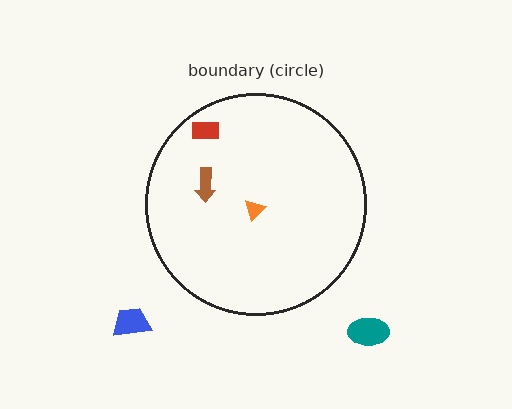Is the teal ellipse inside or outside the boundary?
Outside.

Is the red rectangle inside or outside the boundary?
Inside.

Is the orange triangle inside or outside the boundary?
Inside.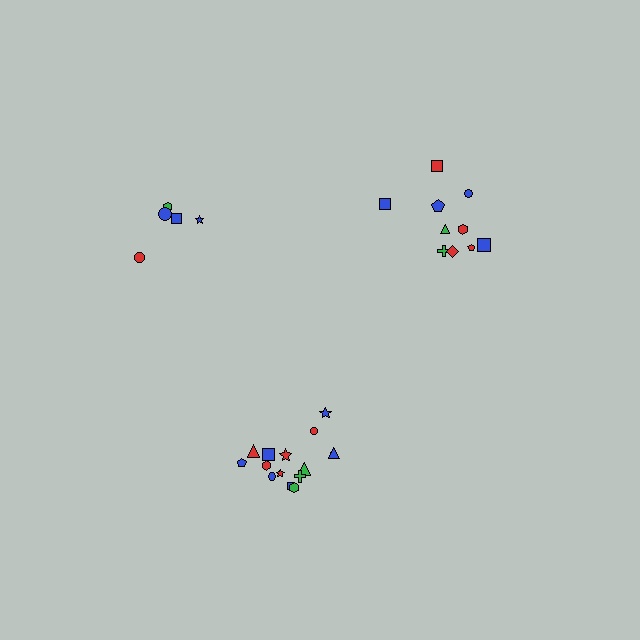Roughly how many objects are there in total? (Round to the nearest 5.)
Roughly 30 objects in total.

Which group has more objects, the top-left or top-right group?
The top-right group.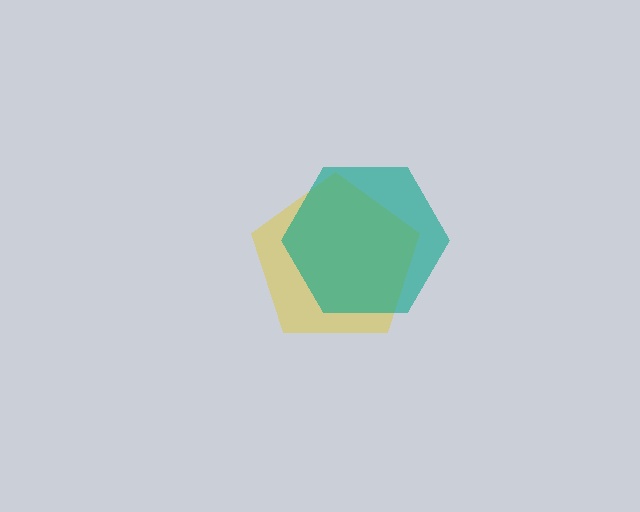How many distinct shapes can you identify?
There are 2 distinct shapes: a yellow pentagon, a teal hexagon.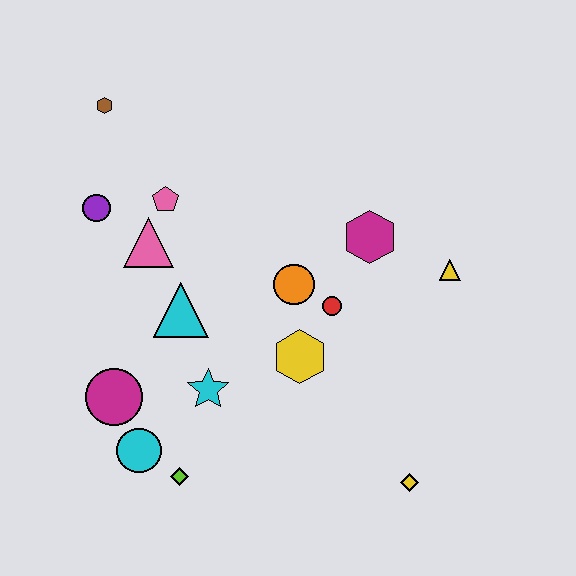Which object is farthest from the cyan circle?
The yellow triangle is farthest from the cyan circle.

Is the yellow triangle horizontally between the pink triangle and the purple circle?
No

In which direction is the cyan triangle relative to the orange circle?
The cyan triangle is to the left of the orange circle.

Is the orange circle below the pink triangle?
Yes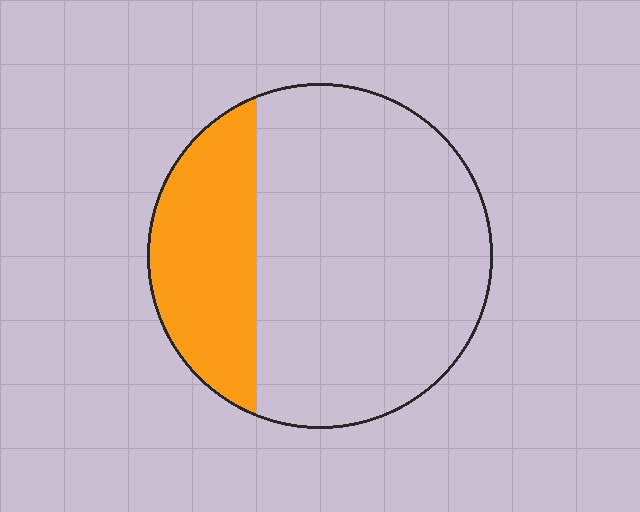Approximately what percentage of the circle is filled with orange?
Approximately 25%.